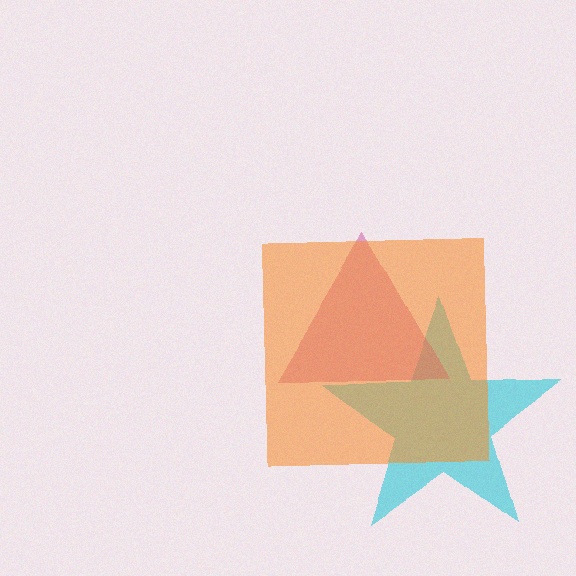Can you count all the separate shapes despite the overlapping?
Yes, there are 3 separate shapes.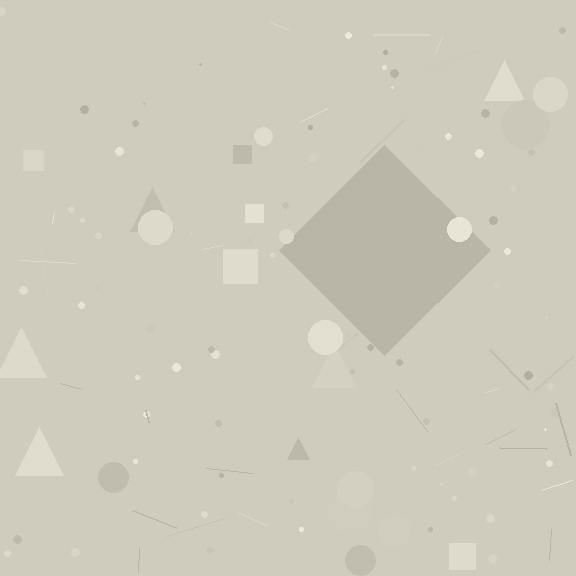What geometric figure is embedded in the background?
A diamond is embedded in the background.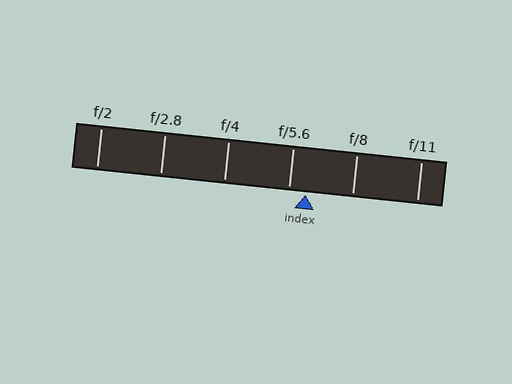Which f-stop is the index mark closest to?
The index mark is closest to f/5.6.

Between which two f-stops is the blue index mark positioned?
The index mark is between f/5.6 and f/8.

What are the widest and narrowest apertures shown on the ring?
The widest aperture shown is f/2 and the narrowest is f/11.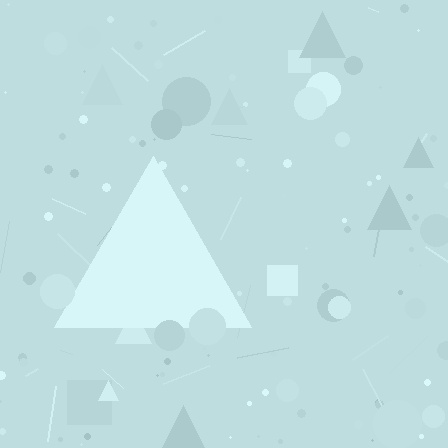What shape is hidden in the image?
A triangle is hidden in the image.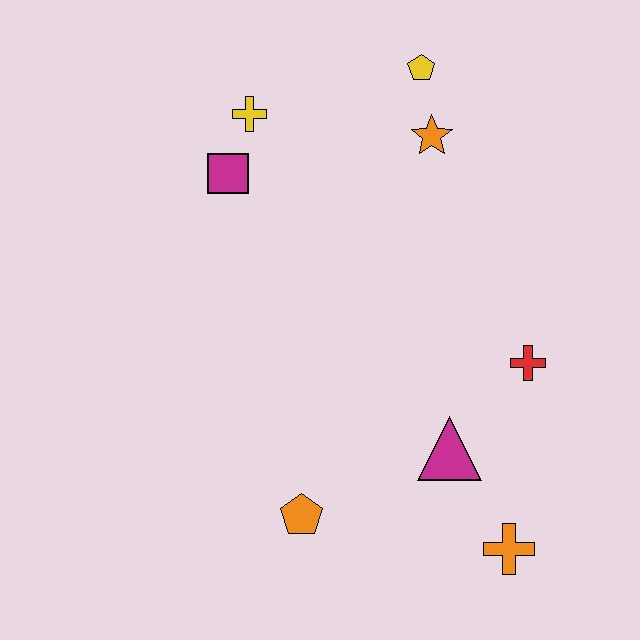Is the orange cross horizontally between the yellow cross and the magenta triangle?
No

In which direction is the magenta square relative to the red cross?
The magenta square is to the left of the red cross.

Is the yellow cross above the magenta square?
Yes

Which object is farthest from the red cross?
The yellow cross is farthest from the red cross.